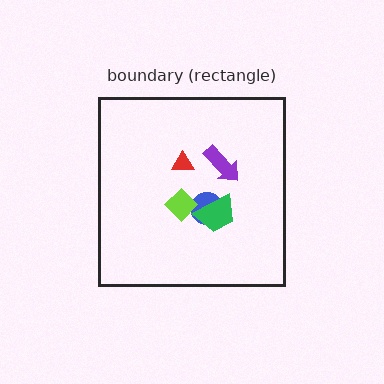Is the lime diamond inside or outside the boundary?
Inside.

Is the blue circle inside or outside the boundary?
Inside.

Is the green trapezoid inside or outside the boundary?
Inside.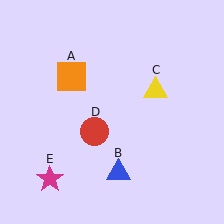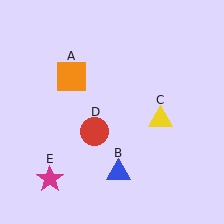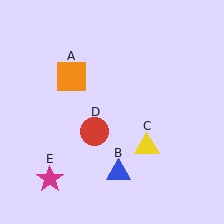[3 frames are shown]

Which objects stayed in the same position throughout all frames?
Orange square (object A) and blue triangle (object B) and red circle (object D) and magenta star (object E) remained stationary.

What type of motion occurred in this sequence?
The yellow triangle (object C) rotated clockwise around the center of the scene.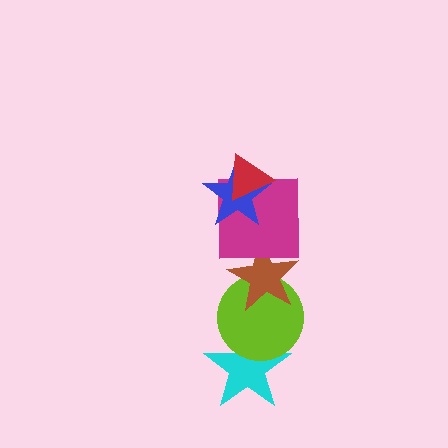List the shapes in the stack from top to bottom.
From top to bottom: the red triangle, the blue star, the magenta square, the brown star, the lime circle, the cyan star.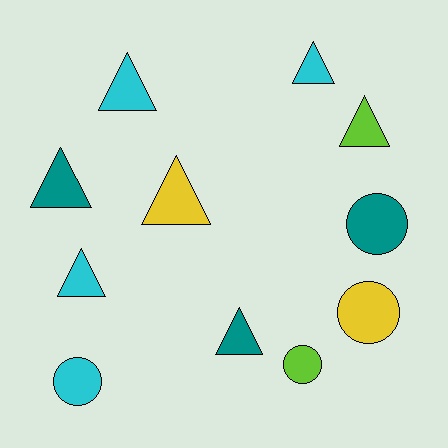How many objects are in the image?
There are 11 objects.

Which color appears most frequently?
Cyan, with 4 objects.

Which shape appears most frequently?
Triangle, with 7 objects.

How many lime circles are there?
There is 1 lime circle.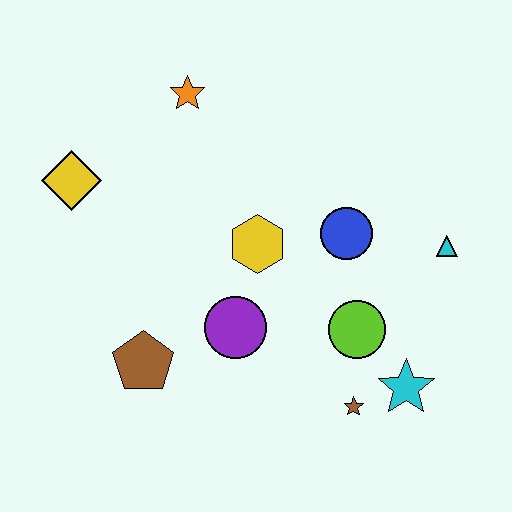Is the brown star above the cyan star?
No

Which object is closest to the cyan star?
The brown star is closest to the cyan star.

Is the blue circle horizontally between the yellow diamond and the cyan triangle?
Yes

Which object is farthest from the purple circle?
The orange star is farthest from the purple circle.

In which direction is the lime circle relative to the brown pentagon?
The lime circle is to the right of the brown pentagon.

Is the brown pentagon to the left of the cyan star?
Yes